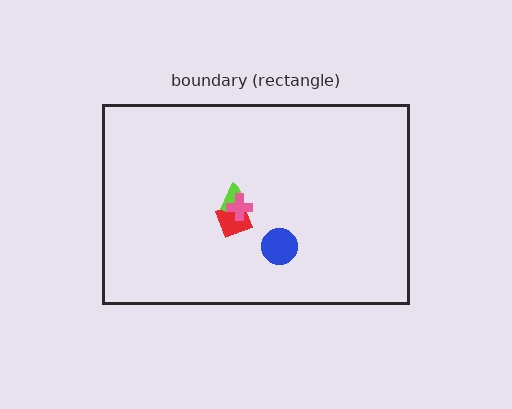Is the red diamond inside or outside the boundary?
Inside.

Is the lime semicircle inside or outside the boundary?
Inside.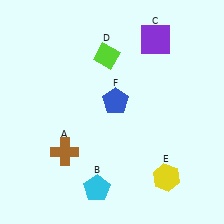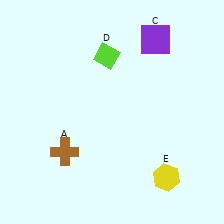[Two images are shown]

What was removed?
The cyan pentagon (B), the blue pentagon (F) were removed in Image 2.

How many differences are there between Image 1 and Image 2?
There are 2 differences between the two images.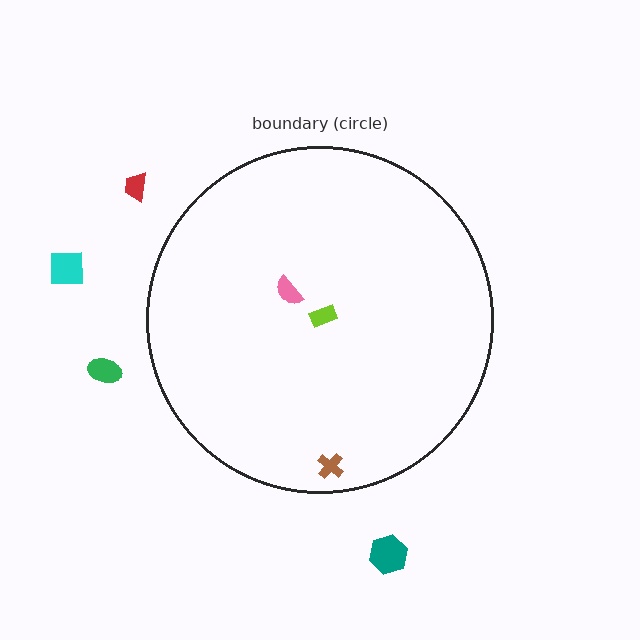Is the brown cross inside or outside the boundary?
Inside.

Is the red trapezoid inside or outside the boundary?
Outside.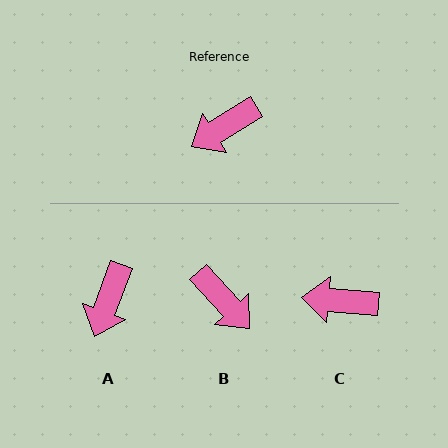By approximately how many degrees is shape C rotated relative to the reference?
Approximately 36 degrees clockwise.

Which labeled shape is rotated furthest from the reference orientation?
B, about 101 degrees away.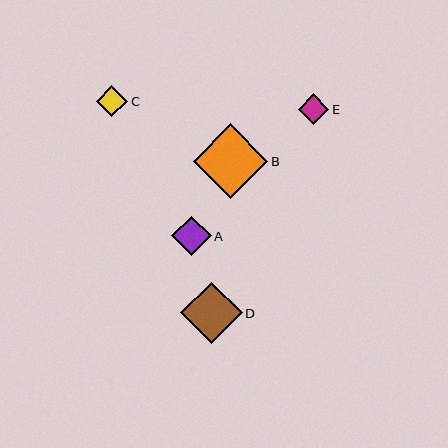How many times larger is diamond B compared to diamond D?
Diamond B is approximately 1.2 times the size of diamond D.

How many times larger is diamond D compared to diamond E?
Diamond D is approximately 2.0 times the size of diamond E.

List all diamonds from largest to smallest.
From largest to smallest: B, D, A, C, E.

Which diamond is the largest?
Diamond B is the largest with a size of approximately 74 pixels.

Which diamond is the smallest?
Diamond E is the smallest with a size of approximately 31 pixels.